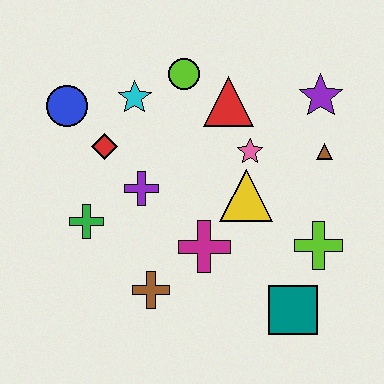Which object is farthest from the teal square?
The blue circle is farthest from the teal square.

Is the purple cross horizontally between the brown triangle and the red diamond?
Yes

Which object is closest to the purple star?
The brown triangle is closest to the purple star.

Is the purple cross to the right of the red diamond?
Yes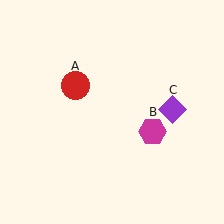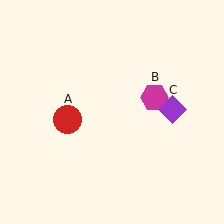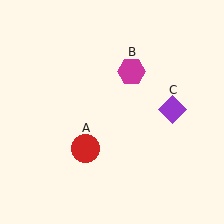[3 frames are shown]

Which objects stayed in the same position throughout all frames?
Purple diamond (object C) remained stationary.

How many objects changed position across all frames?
2 objects changed position: red circle (object A), magenta hexagon (object B).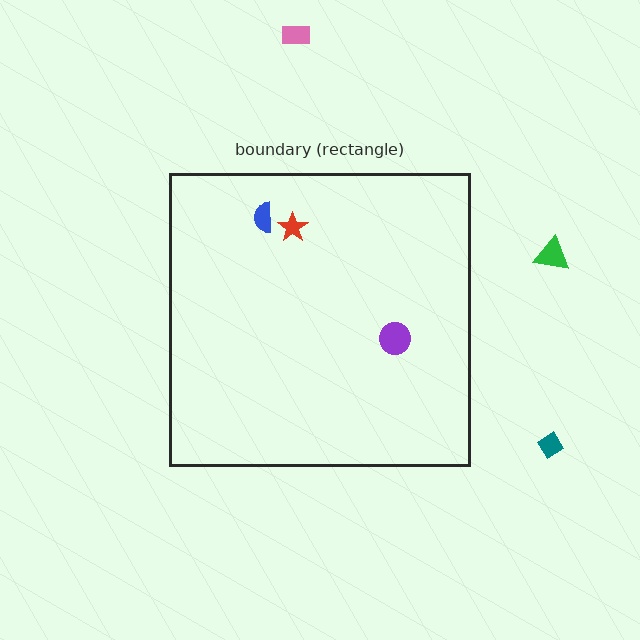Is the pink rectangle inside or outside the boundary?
Outside.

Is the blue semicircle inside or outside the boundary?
Inside.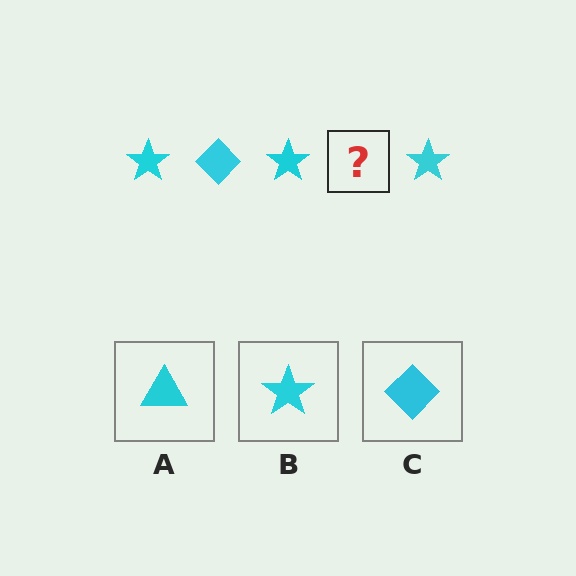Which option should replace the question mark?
Option C.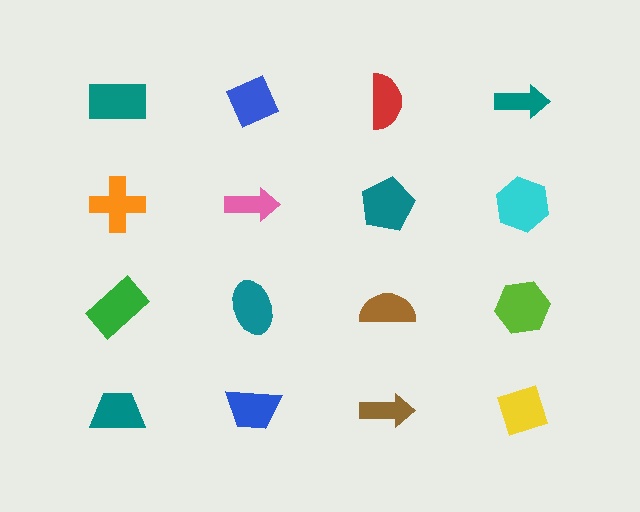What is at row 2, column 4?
A cyan hexagon.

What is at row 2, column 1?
An orange cross.